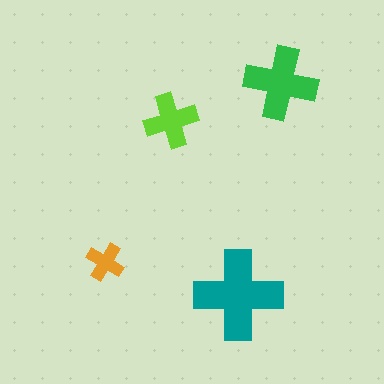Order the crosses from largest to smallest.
the teal one, the green one, the lime one, the orange one.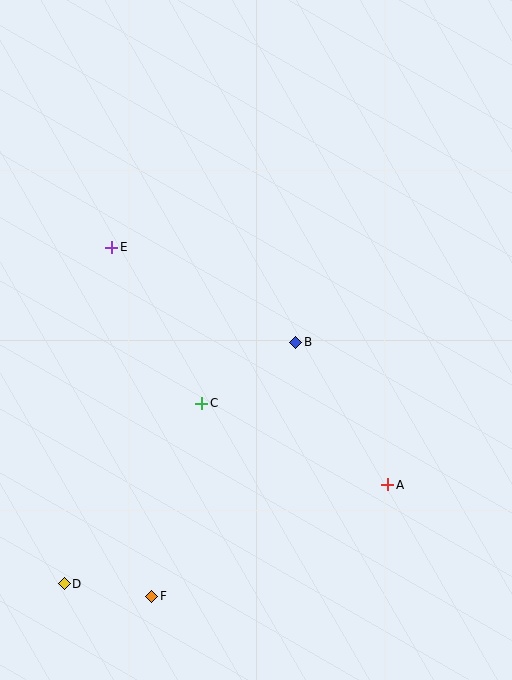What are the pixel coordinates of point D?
Point D is at (64, 584).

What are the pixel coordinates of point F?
Point F is at (152, 596).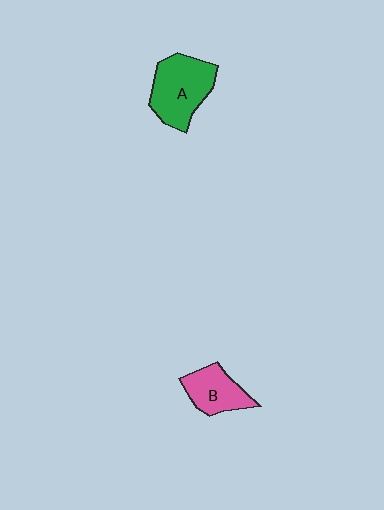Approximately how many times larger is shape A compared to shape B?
Approximately 1.5 times.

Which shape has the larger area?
Shape A (green).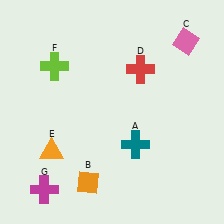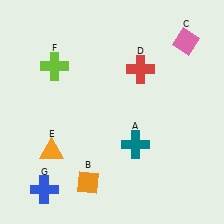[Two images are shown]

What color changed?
The cross (G) changed from magenta in Image 1 to blue in Image 2.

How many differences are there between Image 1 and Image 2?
There is 1 difference between the two images.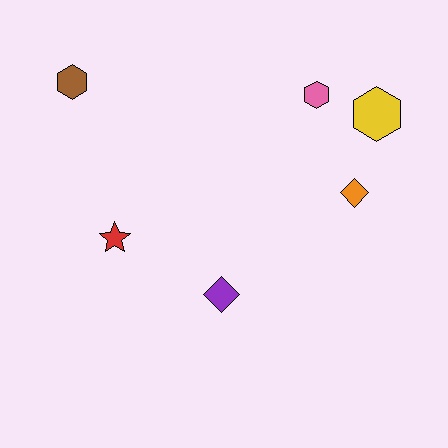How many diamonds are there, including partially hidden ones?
There are 2 diamonds.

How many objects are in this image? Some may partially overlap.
There are 6 objects.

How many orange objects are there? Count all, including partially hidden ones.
There is 1 orange object.